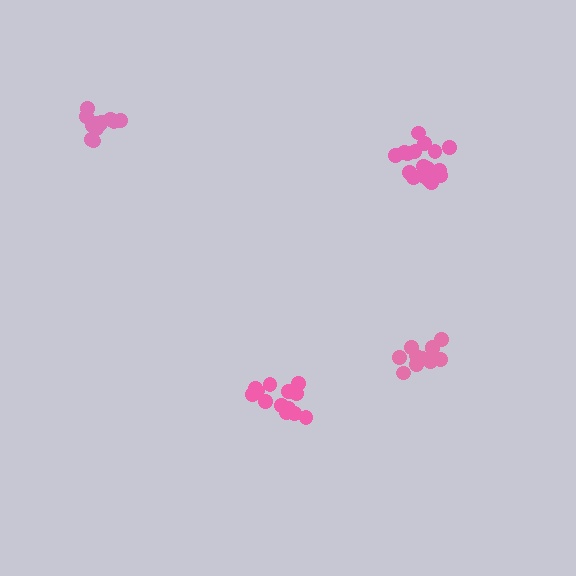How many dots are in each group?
Group 1: 17 dots, Group 2: 14 dots, Group 3: 11 dots, Group 4: 12 dots (54 total).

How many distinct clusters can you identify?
There are 4 distinct clusters.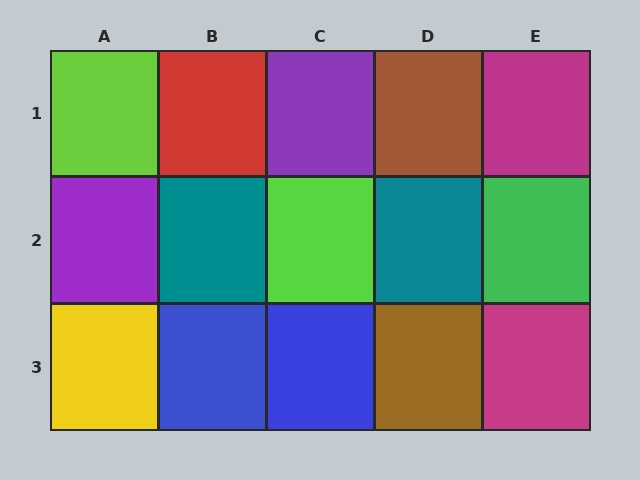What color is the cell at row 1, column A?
Lime.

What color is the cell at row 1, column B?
Red.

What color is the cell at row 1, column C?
Purple.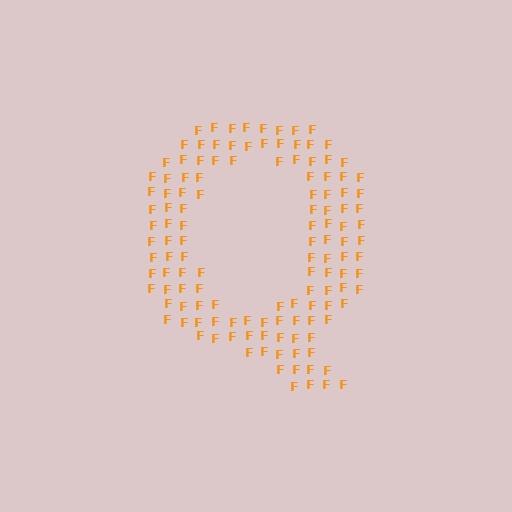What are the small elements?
The small elements are letter F's.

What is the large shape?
The large shape is the letter Q.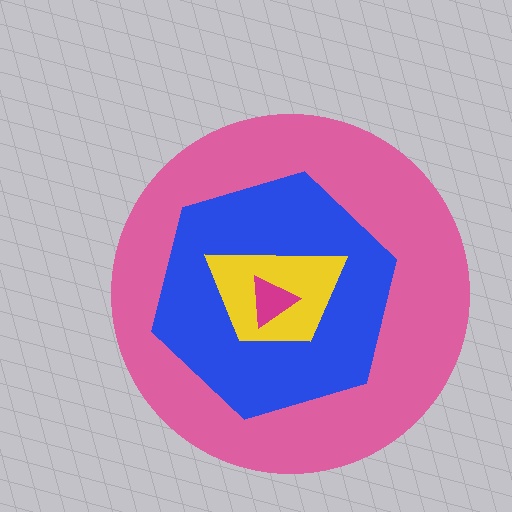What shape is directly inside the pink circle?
The blue hexagon.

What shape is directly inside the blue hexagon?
The yellow trapezoid.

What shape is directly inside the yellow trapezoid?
The magenta triangle.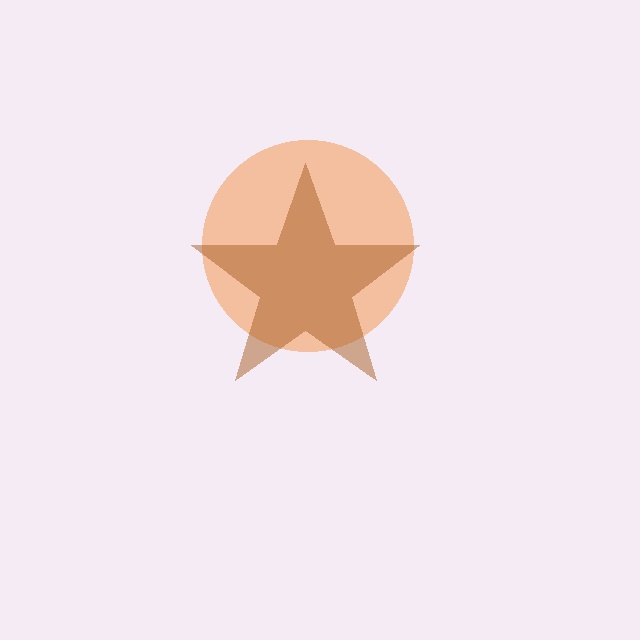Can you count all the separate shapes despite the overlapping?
Yes, there are 2 separate shapes.